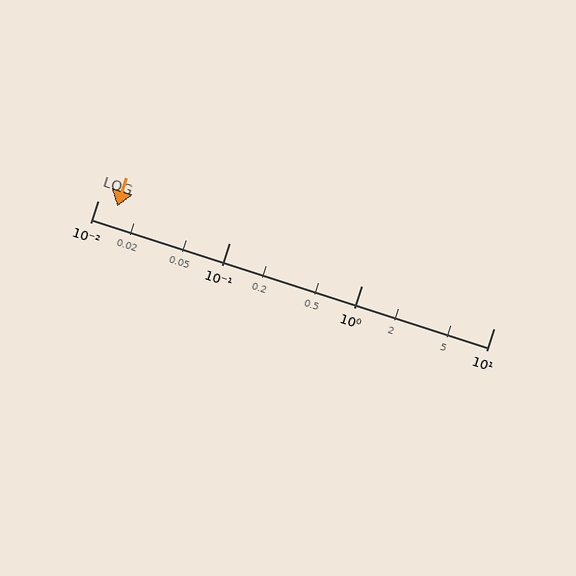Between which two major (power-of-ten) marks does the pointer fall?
The pointer is between 0.01 and 0.1.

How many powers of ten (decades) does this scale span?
The scale spans 3 decades, from 0.01 to 10.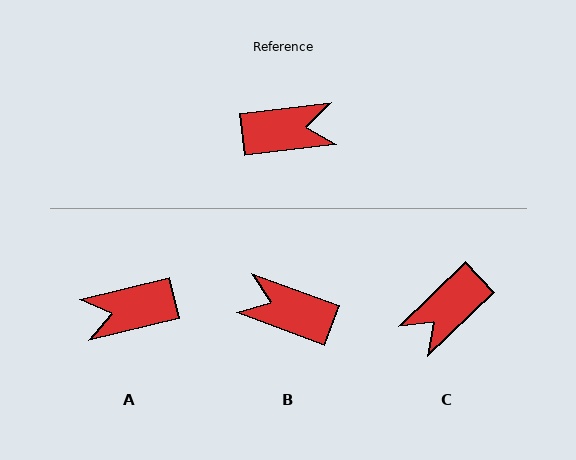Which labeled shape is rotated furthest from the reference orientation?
A, about 173 degrees away.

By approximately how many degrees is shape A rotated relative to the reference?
Approximately 173 degrees clockwise.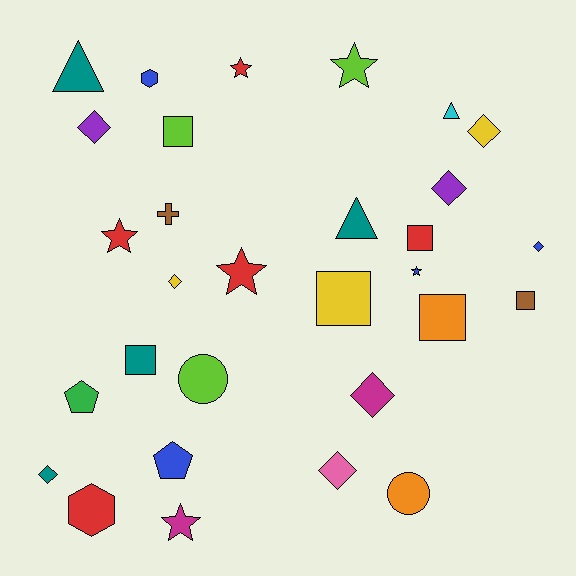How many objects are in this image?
There are 30 objects.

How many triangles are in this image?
There are 3 triangles.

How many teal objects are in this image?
There are 4 teal objects.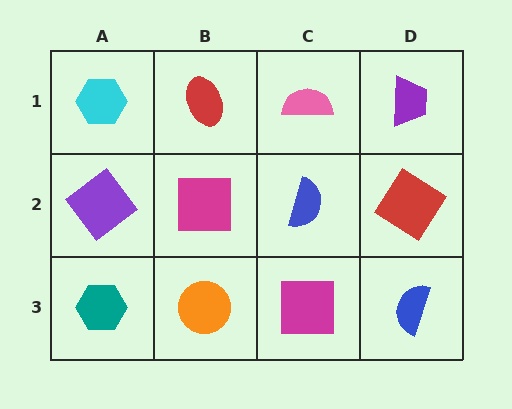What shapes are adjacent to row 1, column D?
A red diamond (row 2, column D), a pink semicircle (row 1, column C).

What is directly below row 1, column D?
A red diamond.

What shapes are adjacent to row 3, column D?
A red diamond (row 2, column D), a magenta square (row 3, column C).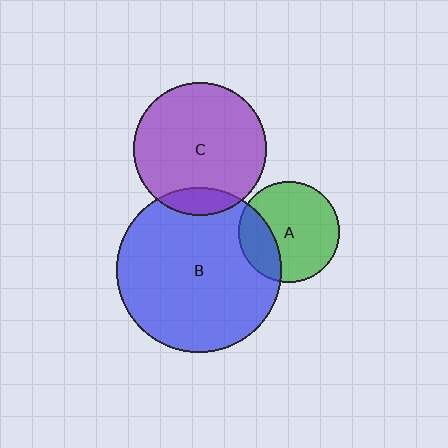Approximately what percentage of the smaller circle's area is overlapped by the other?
Approximately 10%.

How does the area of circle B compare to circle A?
Approximately 2.7 times.